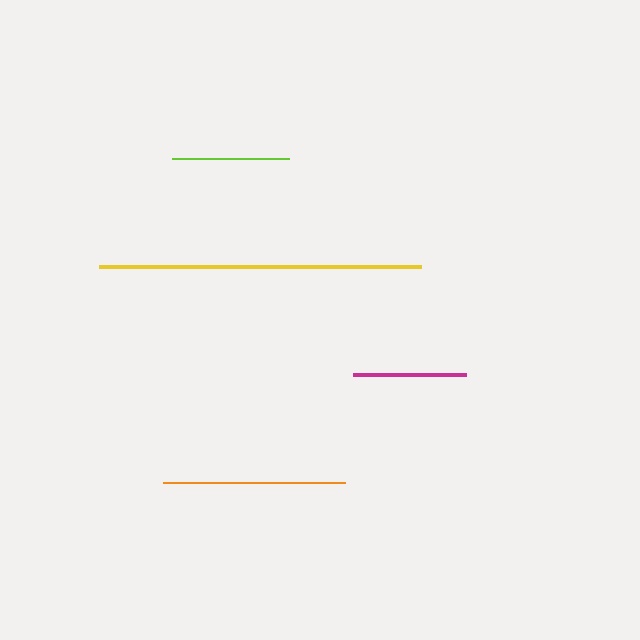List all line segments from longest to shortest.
From longest to shortest: yellow, orange, lime, magenta.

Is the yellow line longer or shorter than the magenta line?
The yellow line is longer than the magenta line.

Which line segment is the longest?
The yellow line is the longest at approximately 321 pixels.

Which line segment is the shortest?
The magenta line is the shortest at approximately 113 pixels.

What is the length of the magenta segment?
The magenta segment is approximately 113 pixels long.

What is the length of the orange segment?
The orange segment is approximately 182 pixels long.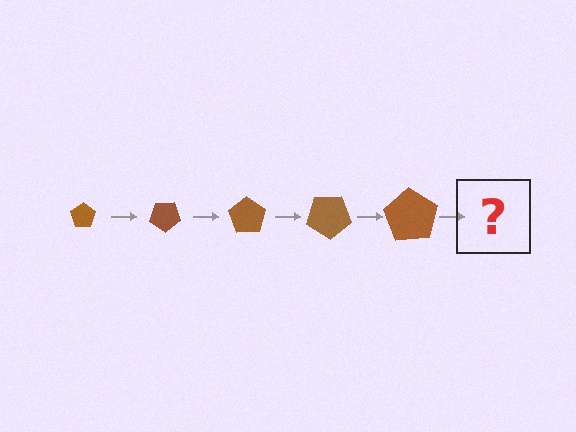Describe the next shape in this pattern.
It should be a pentagon, larger than the previous one and rotated 175 degrees from the start.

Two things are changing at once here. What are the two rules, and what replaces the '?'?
The two rules are that the pentagon grows larger each step and it rotates 35 degrees each step. The '?' should be a pentagon, larger than the previous one and rotated 175 degrees from the start.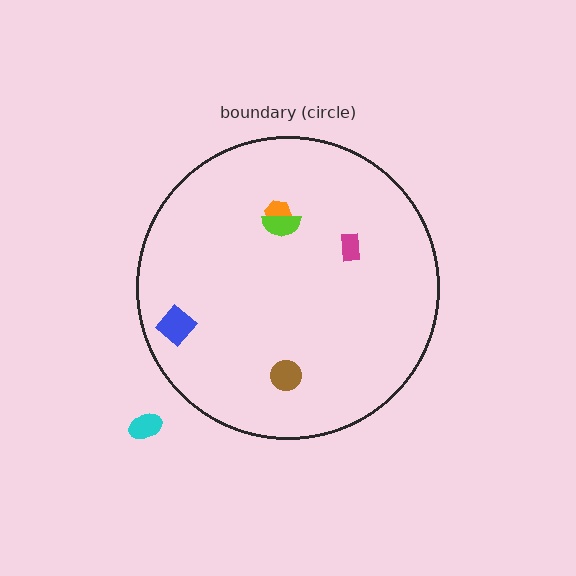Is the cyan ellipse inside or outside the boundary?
Outside.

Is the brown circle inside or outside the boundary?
Inside.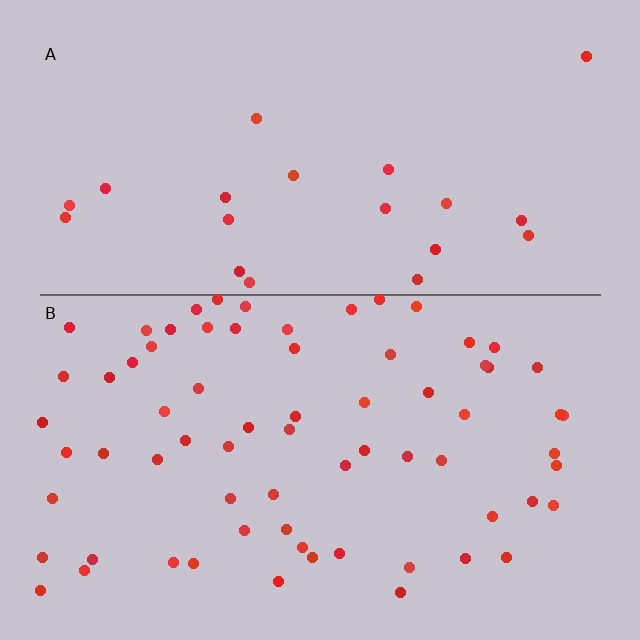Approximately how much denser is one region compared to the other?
Approximately 3.3× — region B over region A.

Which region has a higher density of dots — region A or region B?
B (the bottom).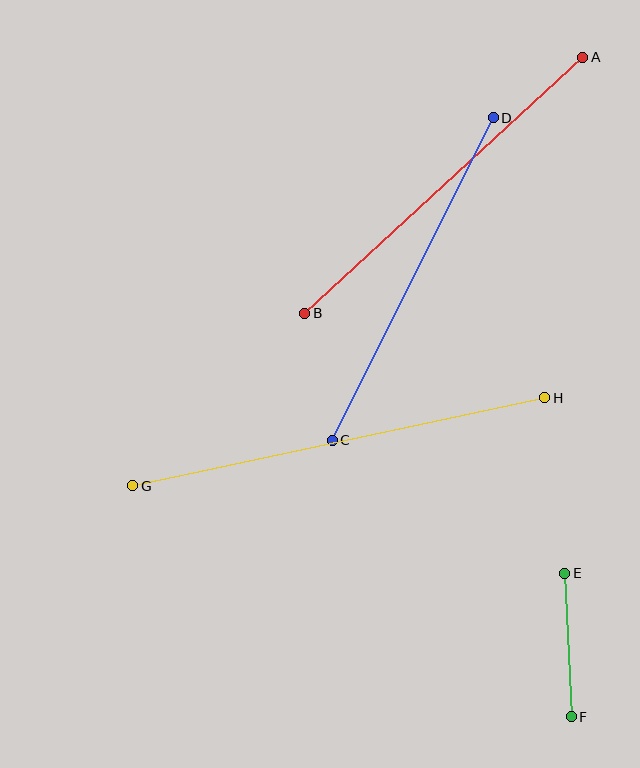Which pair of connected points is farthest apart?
Points G and H are farthest apart.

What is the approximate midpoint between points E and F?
The midpoint is at approximately (568, 645) pixels.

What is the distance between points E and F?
The distance is approximately 144 pixels.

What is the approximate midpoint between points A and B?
The midpoint is at approximately (444, 185) pixels.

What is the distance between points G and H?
The distance is approximately 422 pixels.